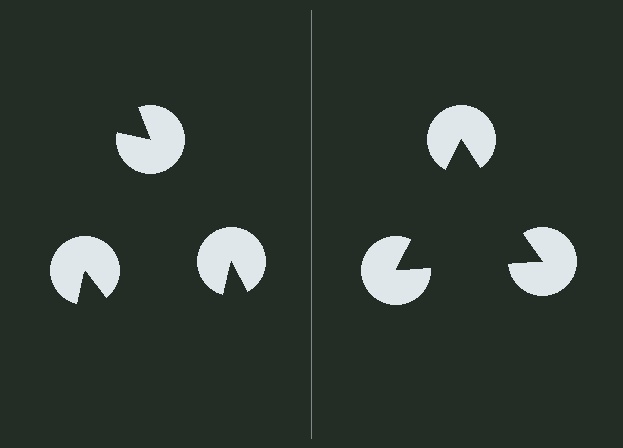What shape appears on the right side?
An illusory triangle.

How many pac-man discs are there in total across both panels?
6 — 3 on each side.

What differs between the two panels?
The pac-man discs are positioned identically on both sides; only the wedge orientations differ. On the right they align to a triangle; on the left they are misaligned.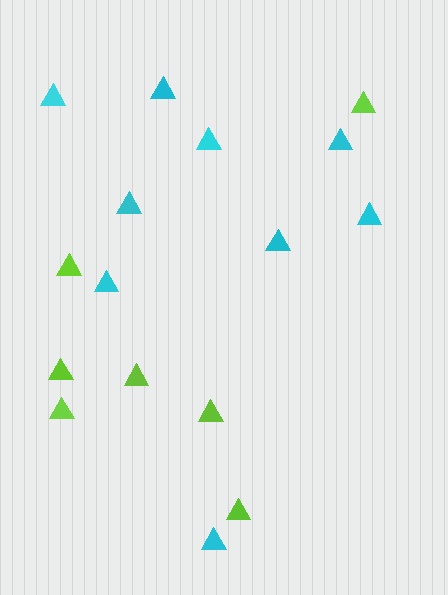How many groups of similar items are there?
There are 2 groups: one group of cyan triangles (9) and one group of lime triangles (7).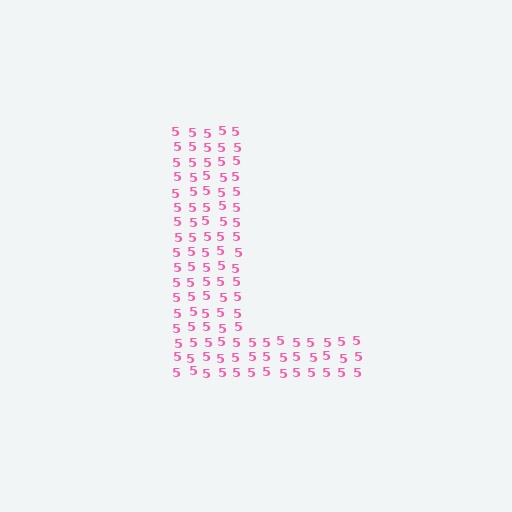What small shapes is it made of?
It is made of small digit 5's.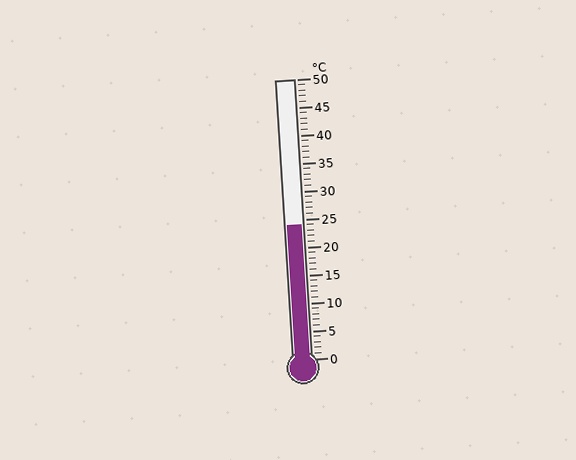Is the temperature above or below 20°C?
The temperature is above 20°C.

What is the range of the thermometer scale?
The thermometer scale ranges from 0°C to 50°C.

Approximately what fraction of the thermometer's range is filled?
The thermometer is filled to approximately 50% of its range.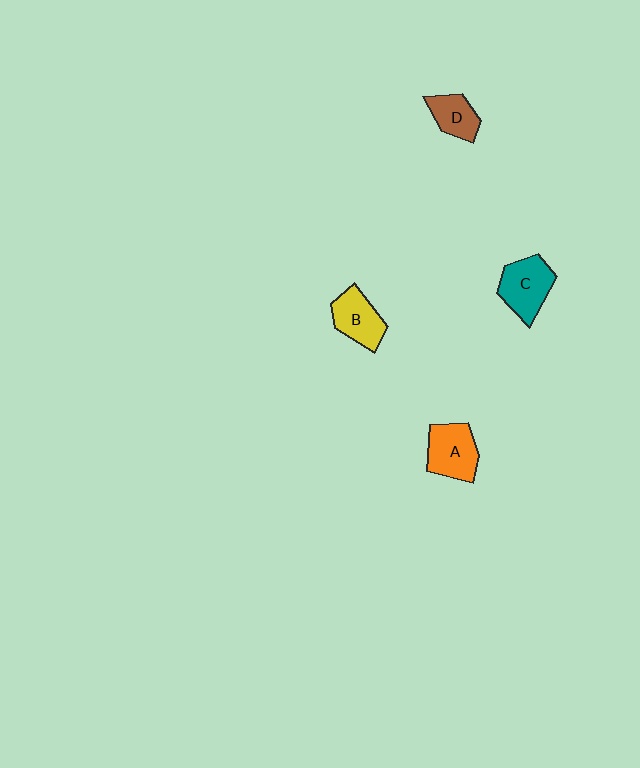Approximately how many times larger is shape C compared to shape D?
Approximately 1.5 times.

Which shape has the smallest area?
Shape D (brown).